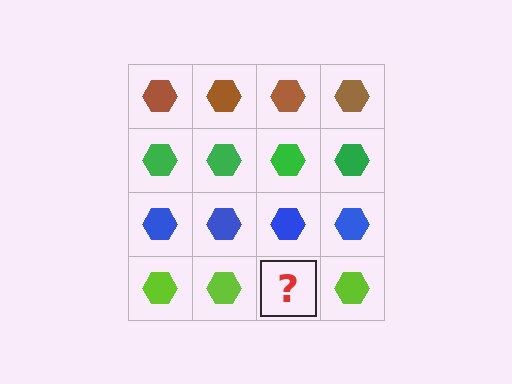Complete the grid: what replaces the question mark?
The question mark should be replaced with a lime hexagon.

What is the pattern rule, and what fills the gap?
The rule is that each row has a consistent color. The gap should be filled with a lime hexagon.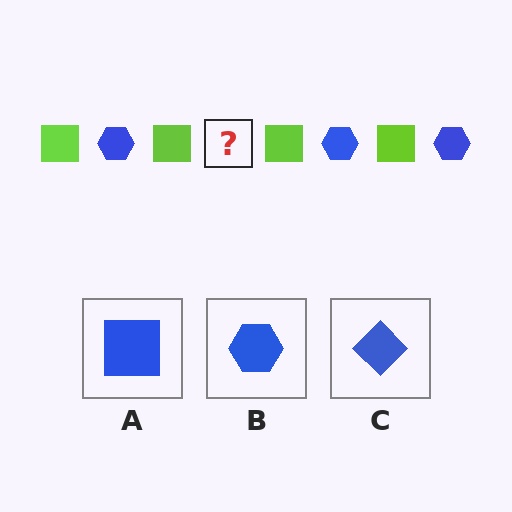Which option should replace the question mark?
Option B.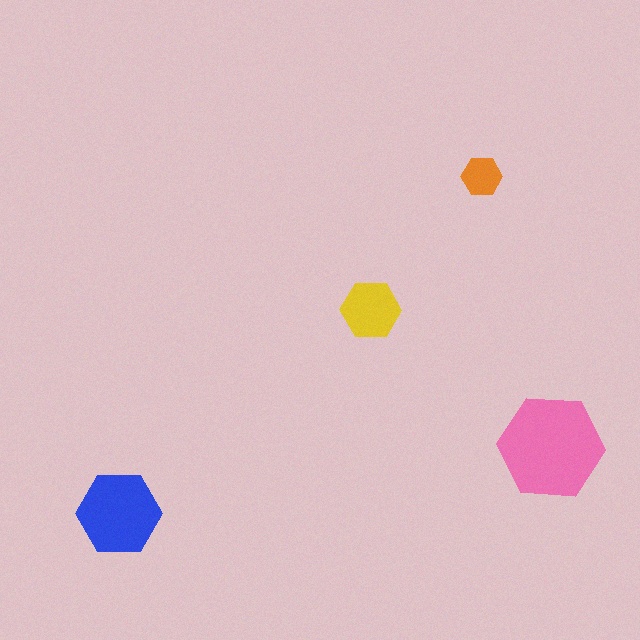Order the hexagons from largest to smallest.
the pink one, the blue one, the yellow one, the orange one.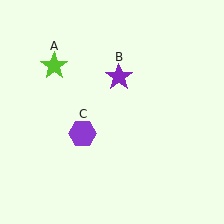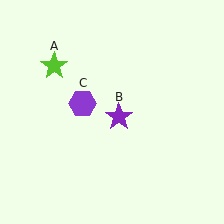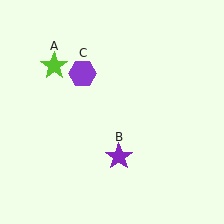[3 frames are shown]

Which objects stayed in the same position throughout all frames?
Lime star (object A) remained stationary.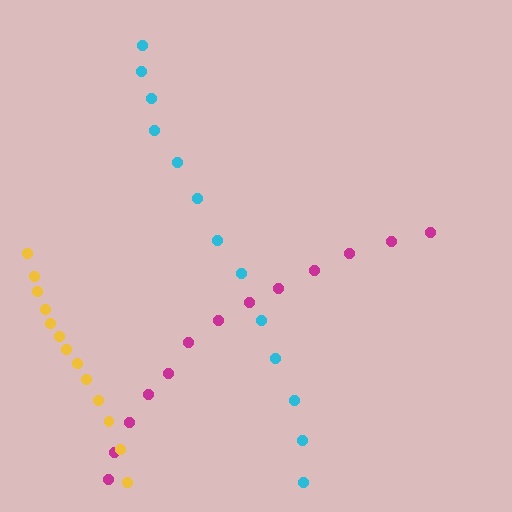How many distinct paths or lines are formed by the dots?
There are 3 distinct paths.